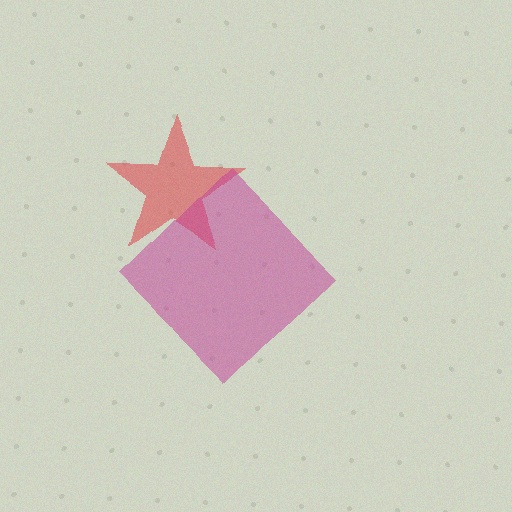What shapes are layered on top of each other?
The layered shapes are: a red star, a magenta diamond.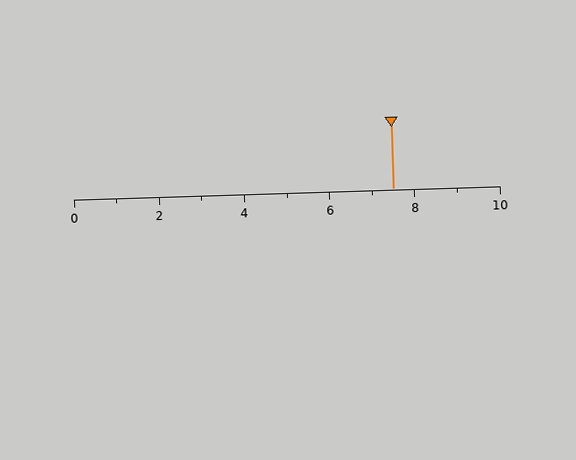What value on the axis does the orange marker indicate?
The marker indicates approximately 7.5.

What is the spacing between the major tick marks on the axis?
The major ticks are spaced 2 apart.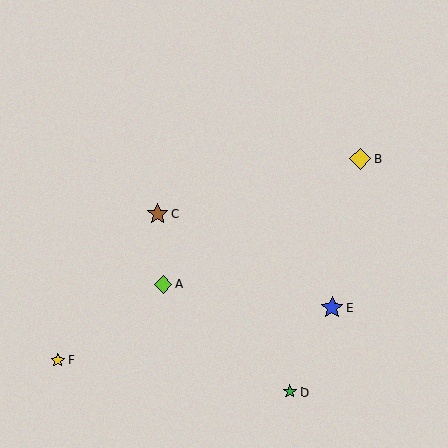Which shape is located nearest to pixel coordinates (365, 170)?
The yellow diamond (labeled B) at (361, 159) is nearest to that location.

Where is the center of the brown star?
The center of the brown star is at (158, 214).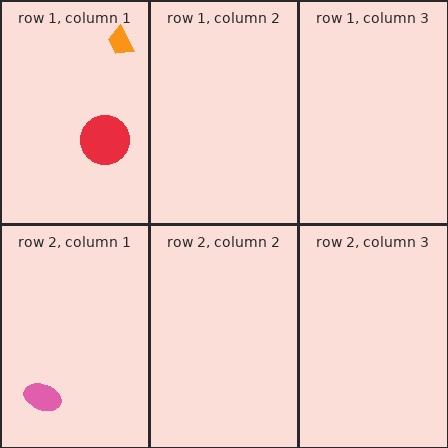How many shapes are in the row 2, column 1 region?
1.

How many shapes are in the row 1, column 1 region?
2.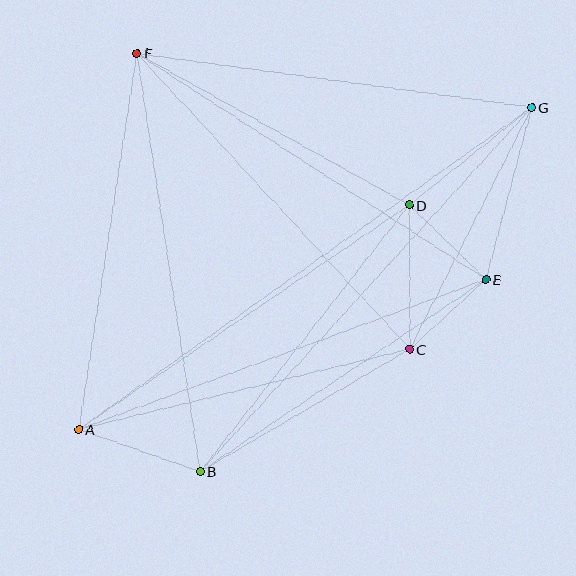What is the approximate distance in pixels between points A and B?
The distance between A and B is approximately 128 pixels.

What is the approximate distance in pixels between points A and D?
The distance between A and D is approximately 399 pixels.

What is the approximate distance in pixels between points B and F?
The distance between B and F is approximately 423 pixels.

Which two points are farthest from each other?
Points A and G are farthest from each other.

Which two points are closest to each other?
Points C and E are closest to each other.